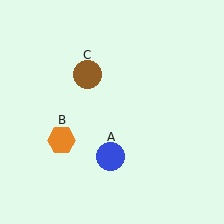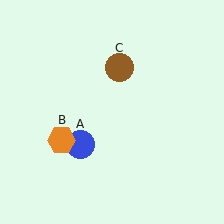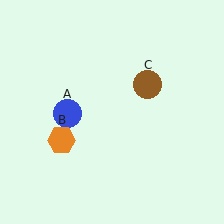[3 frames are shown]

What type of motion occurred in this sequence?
The blue circle (object A), brown circle (object C) rotated clockwise around the center of the scene.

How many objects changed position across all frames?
2 objects changed position: blue circle (object A), brown circle (object C).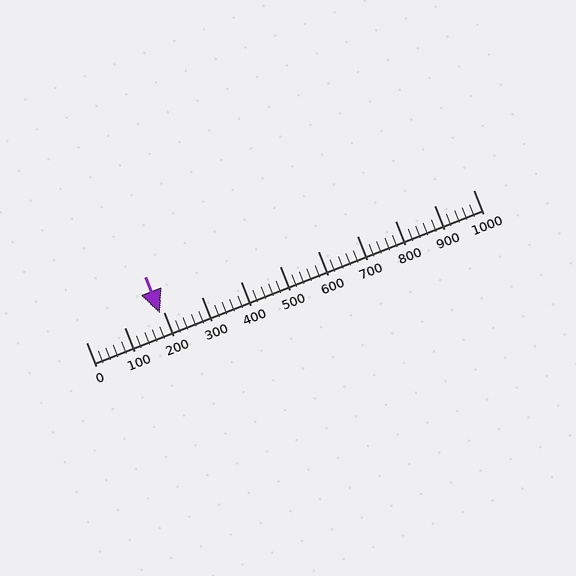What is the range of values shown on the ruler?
The ruler shows values from 0 to 1000.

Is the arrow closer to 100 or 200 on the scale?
The arrow is closer to 200.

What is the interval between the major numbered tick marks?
The major tick marks are spaced 100 units apart.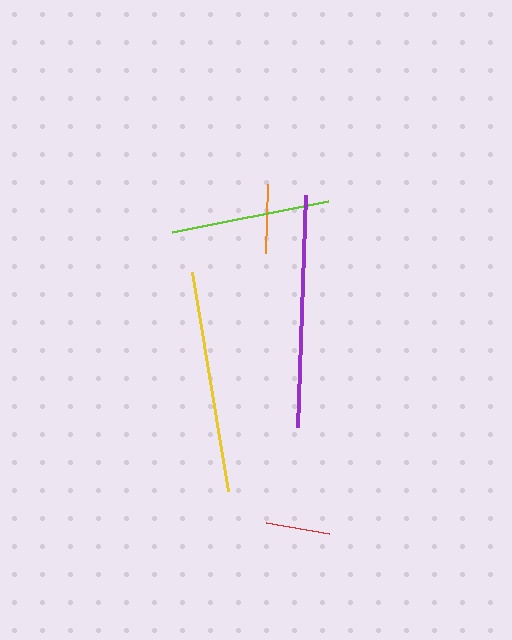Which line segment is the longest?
The purple line is the longest at approximately 232 pixels.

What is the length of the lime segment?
The lime segment is approximately 159 pixels long.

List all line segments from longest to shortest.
From longest to shortest: purple, yellow, lime, orange, red.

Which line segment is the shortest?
The red line is the shortest at approximately 64 pixels.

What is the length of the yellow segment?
The yellow segment is approximately 222 pixels long.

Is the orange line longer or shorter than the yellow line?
The yellow line is longer than the orange line.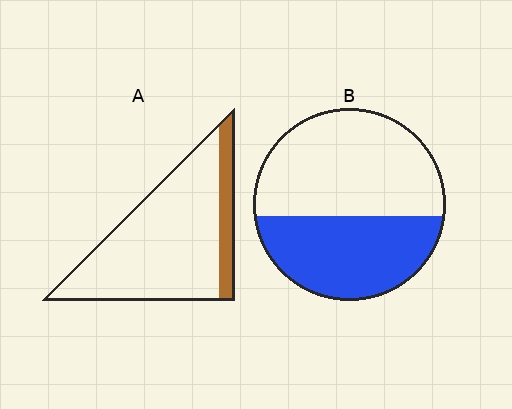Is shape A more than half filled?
No.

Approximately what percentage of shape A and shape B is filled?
A is approximately 15% and B is approximately 40%.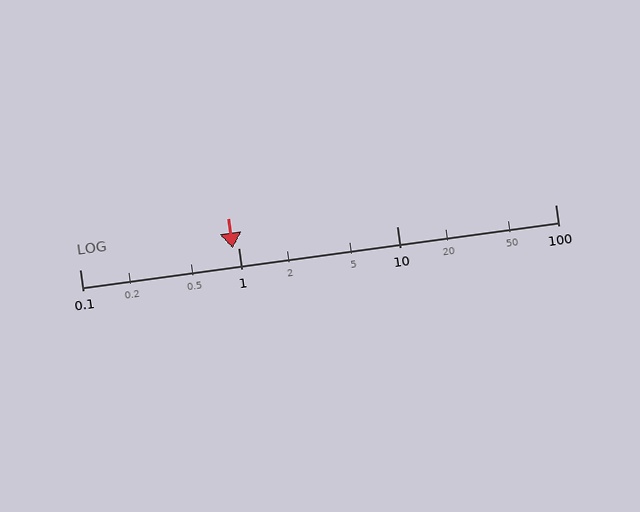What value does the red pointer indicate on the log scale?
The pointer indicates approximately 0.92.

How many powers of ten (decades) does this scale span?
The scale spans 3 decades, from 0.1 to 100.